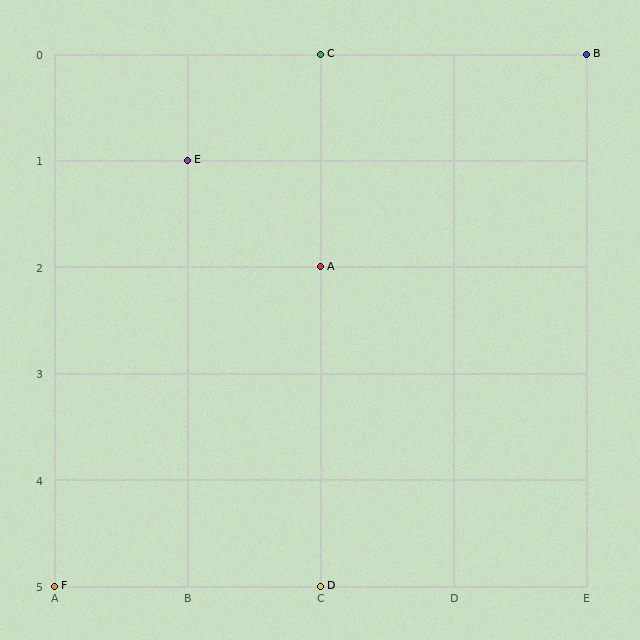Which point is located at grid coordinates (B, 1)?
Point E is at (B, 1).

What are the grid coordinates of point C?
Point C is at grid coordinates (C, 0).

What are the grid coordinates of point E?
Point E is at grid coordinates (B, 1).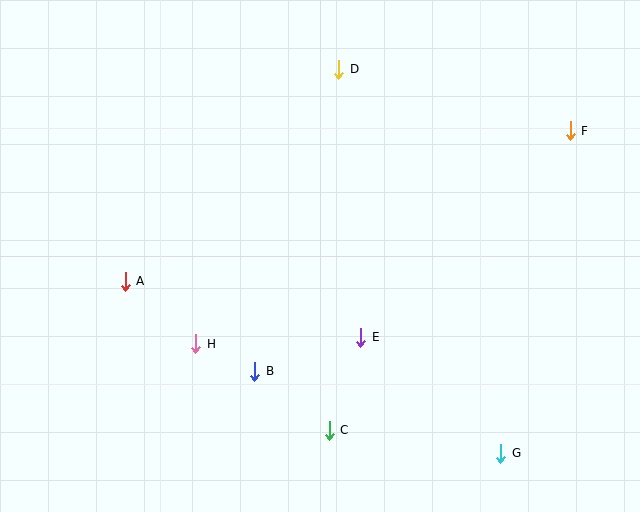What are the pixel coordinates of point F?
Point F is at (570, 131).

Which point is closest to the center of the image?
Point E at (361, 337) is closest to the center.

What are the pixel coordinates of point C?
Point C is at (329, 430).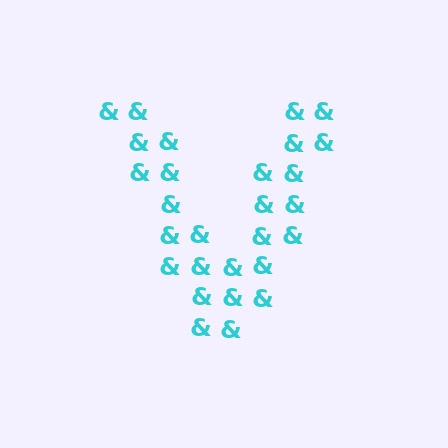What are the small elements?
The small elements are ampersands.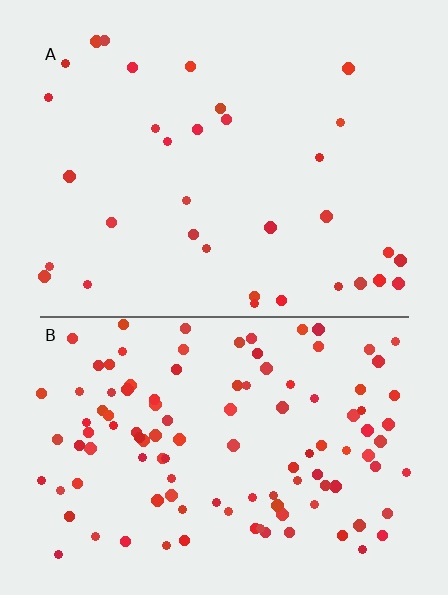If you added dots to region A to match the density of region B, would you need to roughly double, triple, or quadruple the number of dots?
Approximately triple.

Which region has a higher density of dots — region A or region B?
B (the bottom).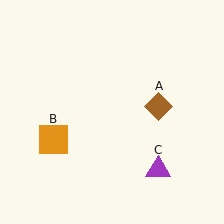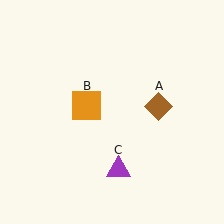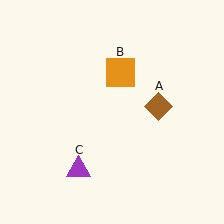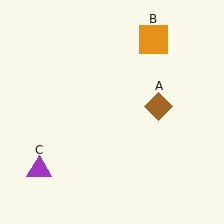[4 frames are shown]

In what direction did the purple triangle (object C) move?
The purple triangle (object C) moved left.